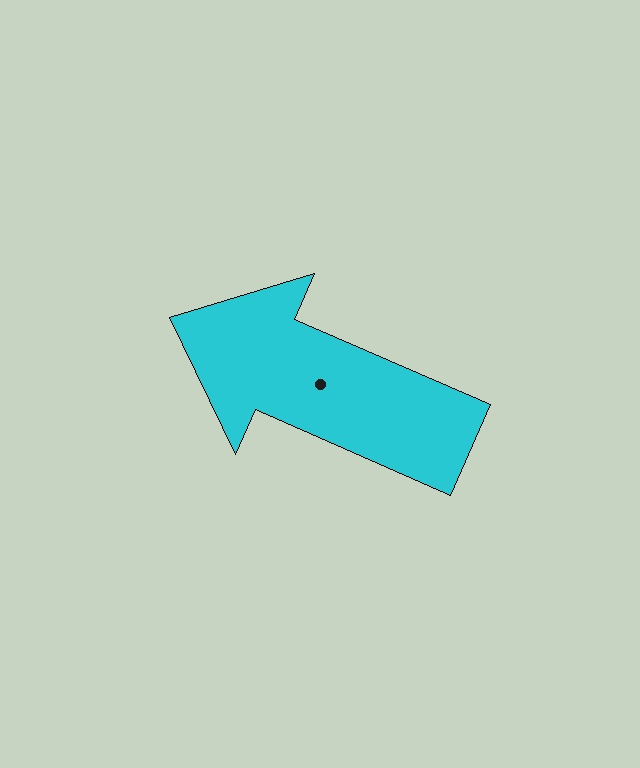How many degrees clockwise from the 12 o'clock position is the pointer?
Approximately 294 degrees.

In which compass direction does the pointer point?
Northwest.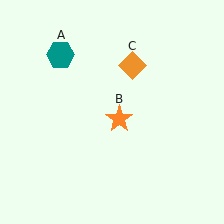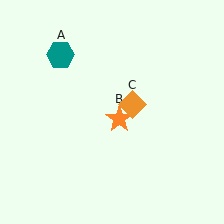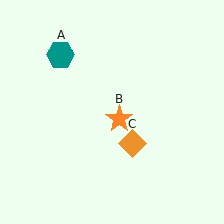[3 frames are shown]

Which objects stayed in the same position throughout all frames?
Teal hexagon (object A) and orange star (object B) remained stationary.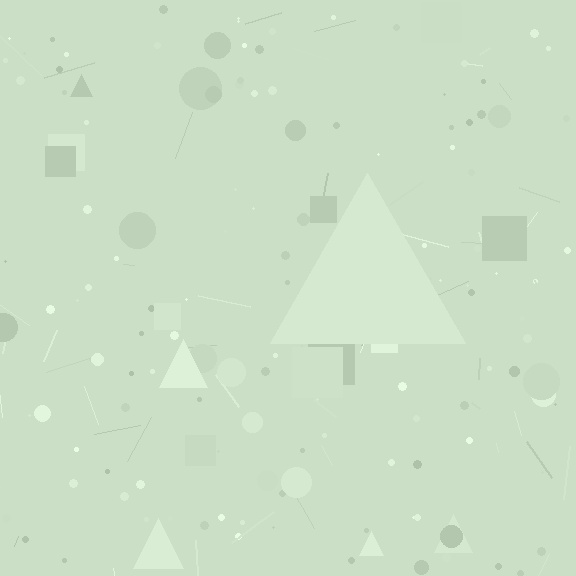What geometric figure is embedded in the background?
A triangle is embedded in the background.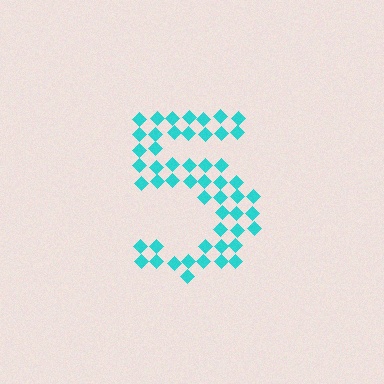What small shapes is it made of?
It is made of small diamonds.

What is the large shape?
The large shape is the digit 5.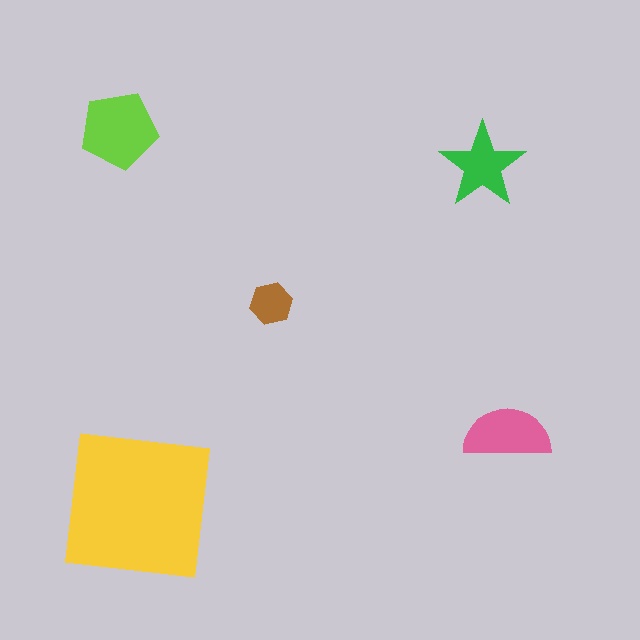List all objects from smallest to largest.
The brown hexagon, the green star, the pink semicircle, the lime pentagon, the yellow square.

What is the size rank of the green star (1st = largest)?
4th.